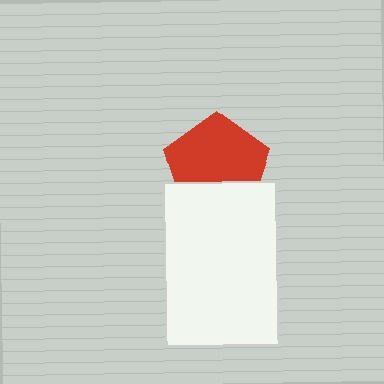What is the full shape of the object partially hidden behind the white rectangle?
The partially hidden object is a red pentagon.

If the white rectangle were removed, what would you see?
You would see the complete red pentagon.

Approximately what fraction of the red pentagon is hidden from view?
Roughly 32% of the red pentagon is hidden behind the white rectangle.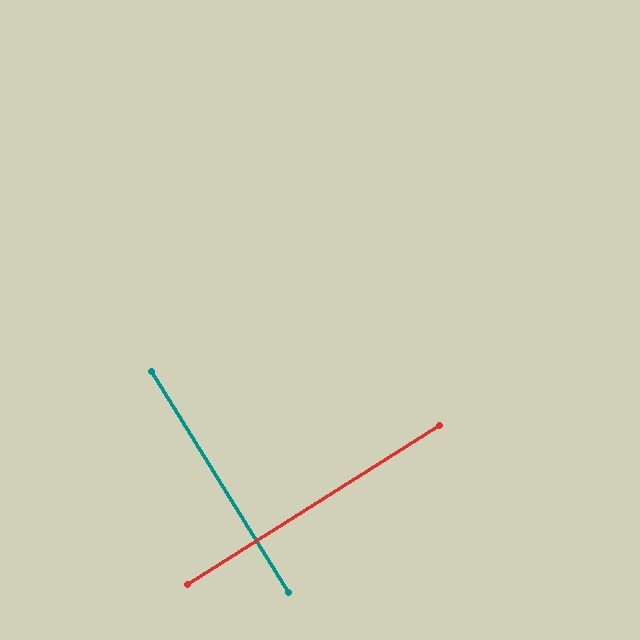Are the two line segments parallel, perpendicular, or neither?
Perpendicular — they meet at approximately 90°.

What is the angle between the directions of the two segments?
Approximately 90 degrees.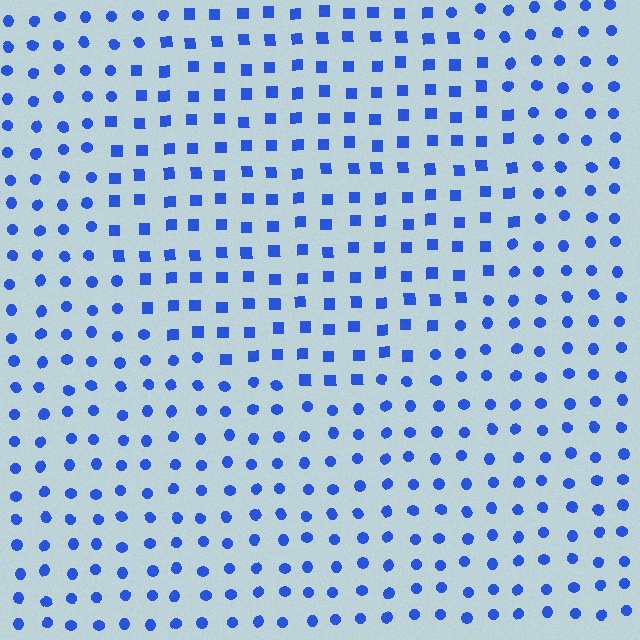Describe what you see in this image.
The image is filled with small blue elements arranged in a uniform grid. A circle-shaped region contains squares, while the surrounding area contains circles. The boundary is defined purely by the change in element shape.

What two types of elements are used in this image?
The image uses squares inside the circle region and circles outside it.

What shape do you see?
I see a circle.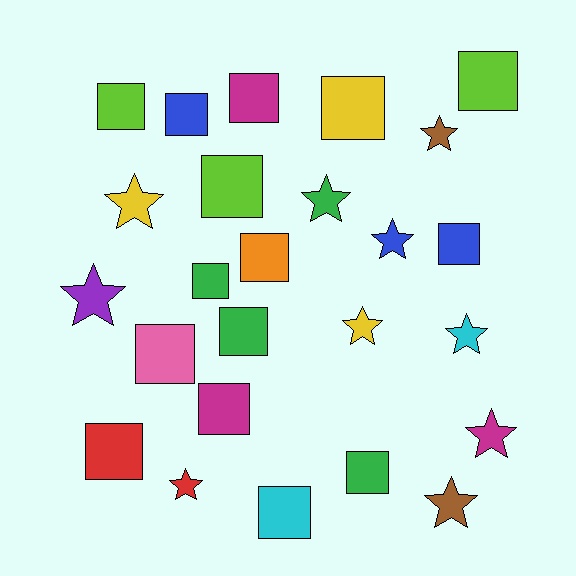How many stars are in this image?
There are 10 stars.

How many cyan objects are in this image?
There are 2 cyan objects.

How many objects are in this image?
There are 25 objects.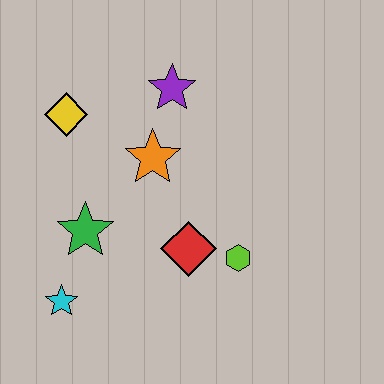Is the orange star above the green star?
Yes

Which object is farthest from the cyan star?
The purple star is farthest from the cyan star.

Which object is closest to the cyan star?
The green star is closest to the cyan star.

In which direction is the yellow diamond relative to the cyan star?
The yellow diamond is above the cyan star.